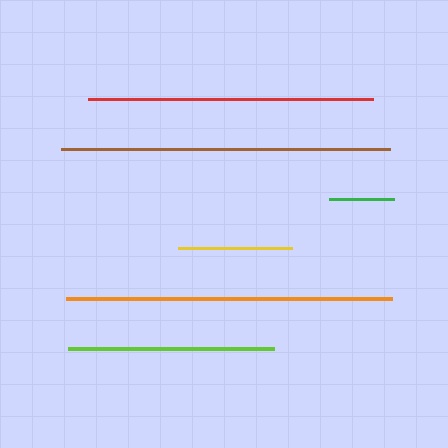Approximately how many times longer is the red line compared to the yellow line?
The red line is approximately 2.5 times the length of the yellow line.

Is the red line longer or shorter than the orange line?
The orange line is longer than the red line.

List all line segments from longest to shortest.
From longest to shortest: brown, orange, red, lime, yellow, green.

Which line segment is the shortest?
The green line is the shortest at approximately 65 pixels.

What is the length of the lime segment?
The lime segment is approximately 206 pixels long.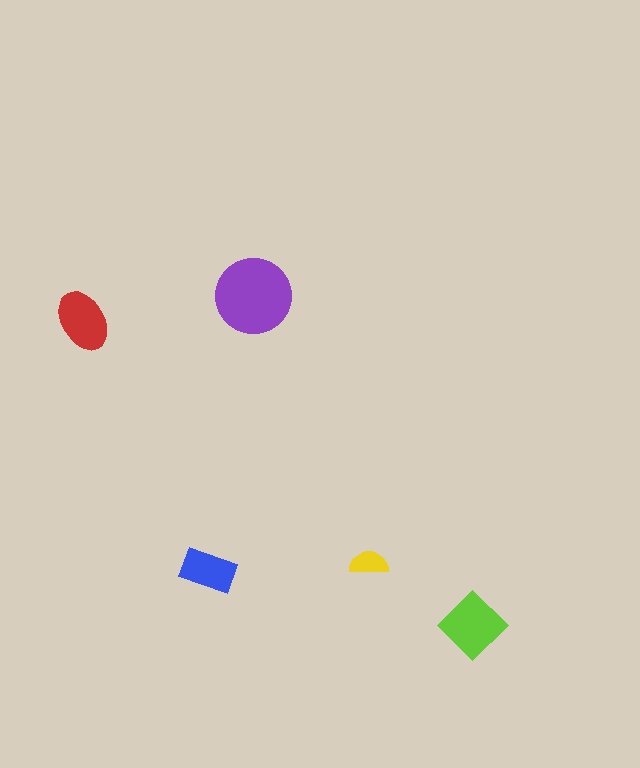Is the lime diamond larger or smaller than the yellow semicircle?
Larger.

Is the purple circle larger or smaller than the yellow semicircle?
Larger.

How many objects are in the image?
There are 5 objects in the image.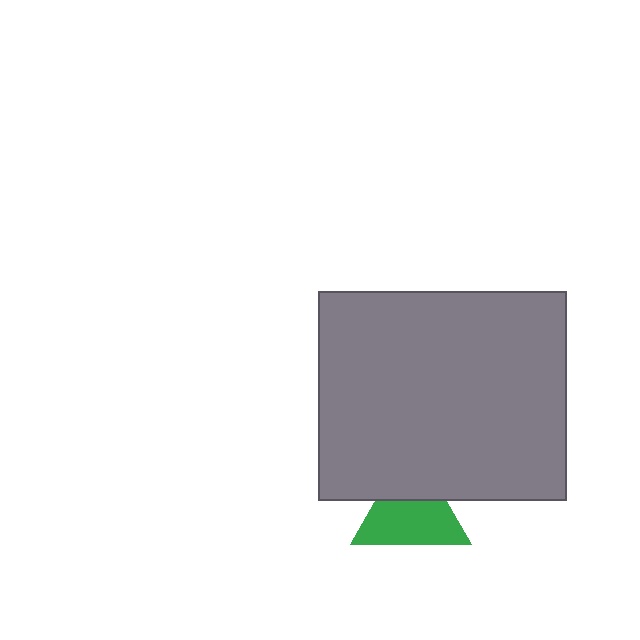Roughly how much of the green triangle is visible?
Most of it is visible (roughly 65%).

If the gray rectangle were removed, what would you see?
You would see the complete green triangle.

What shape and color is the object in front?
The object in front is a gray rectangle.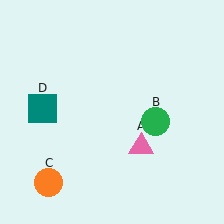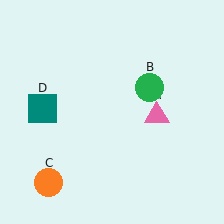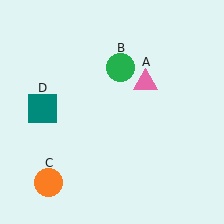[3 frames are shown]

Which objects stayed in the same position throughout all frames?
Orange circle (object C) and teal square (object D) remained stationary.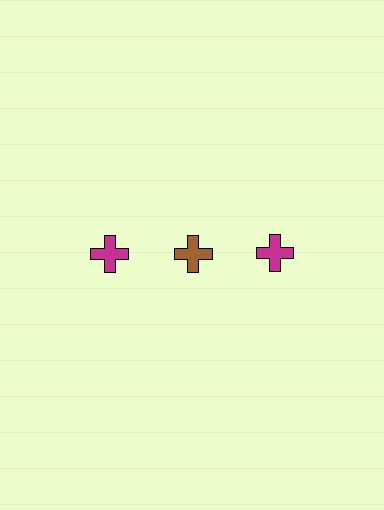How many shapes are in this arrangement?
There are 3 shapes arranged in a grid pattern.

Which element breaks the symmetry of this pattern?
The brown cross in the top row, second from left column breaks the symmetry. All other shapes are magenta crosses.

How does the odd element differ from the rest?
It has a different color: brown instead of magenta.